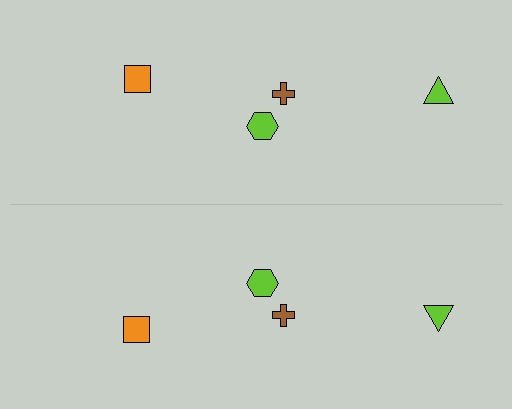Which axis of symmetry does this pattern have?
The pattern has a horizontal axis of symmetry running through the center of the image.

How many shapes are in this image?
There are 8 shapes in this image.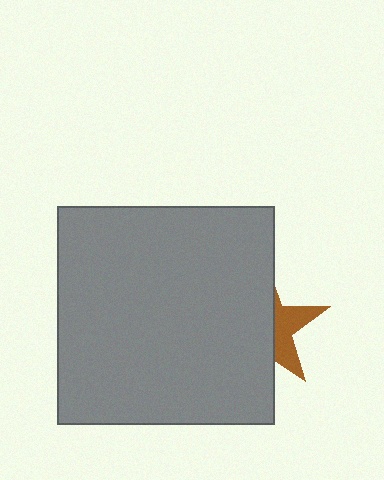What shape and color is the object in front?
The object in front is a gray square.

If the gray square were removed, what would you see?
You would see the complete brown star.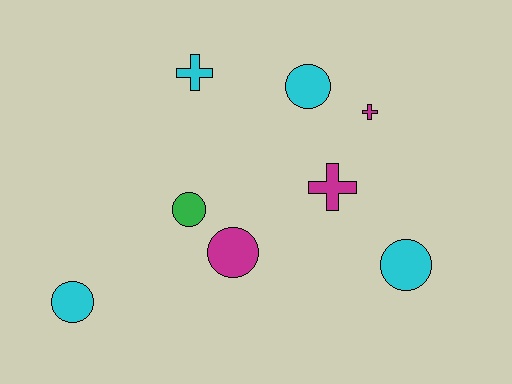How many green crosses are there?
There are no green crosses.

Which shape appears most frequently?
Circle, with 5 objects.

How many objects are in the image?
There are 8 objects.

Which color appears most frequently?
Cyan, with 4 objects.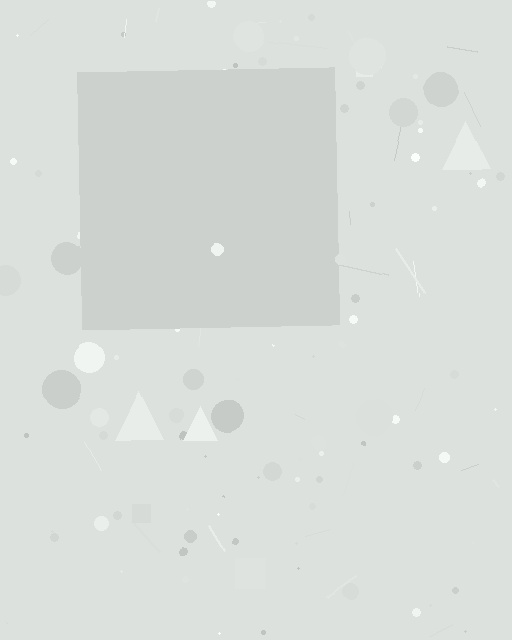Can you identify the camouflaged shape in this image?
The camouflaged shape is a square.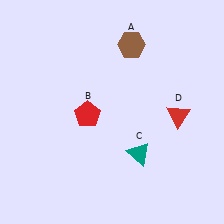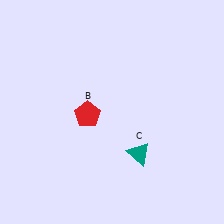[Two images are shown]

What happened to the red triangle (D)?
The red triangle (D) was removed in Image 2. It was in the bottom-right area of Image 1.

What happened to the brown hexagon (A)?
The brown hexagon (A) was removed in Image 2. It was in the top-right area of Image 1.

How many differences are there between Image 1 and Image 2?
There are 2 differences between the two images.